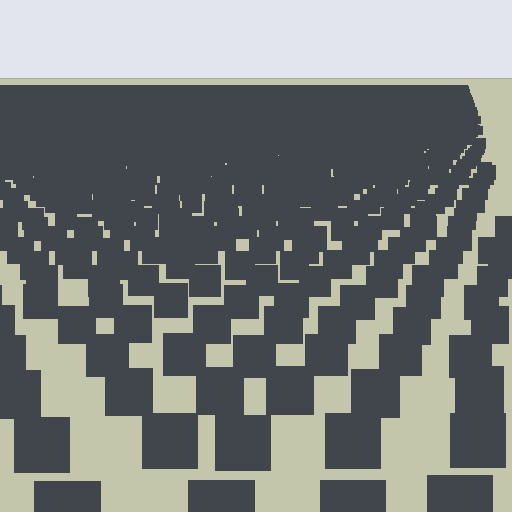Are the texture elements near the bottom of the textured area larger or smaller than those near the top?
Larger. Near the bottom, elements are closer to the viewer and appear at a bigger on-screen size.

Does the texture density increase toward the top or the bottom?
Density increases toward the top.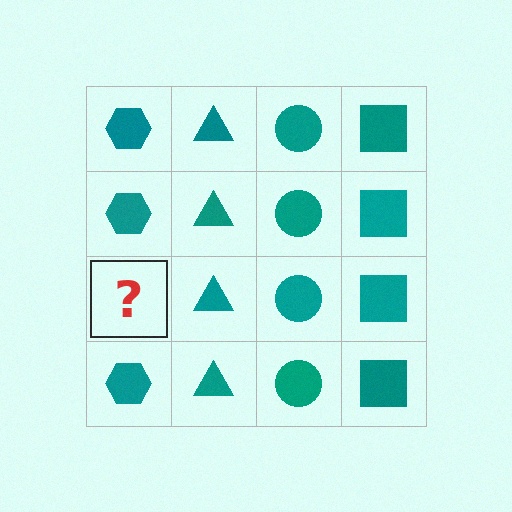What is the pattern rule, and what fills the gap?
The rule is that each column has a consistent shape. The gap should be filled with a teal hexagon.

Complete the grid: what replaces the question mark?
The question mark should be replaced with a teal hexagon.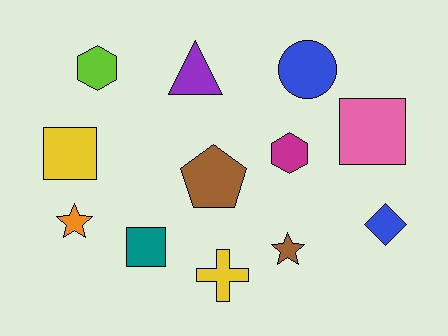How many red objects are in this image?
There are no red objects.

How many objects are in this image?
There are 12 objects.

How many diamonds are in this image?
There is 1 diamond.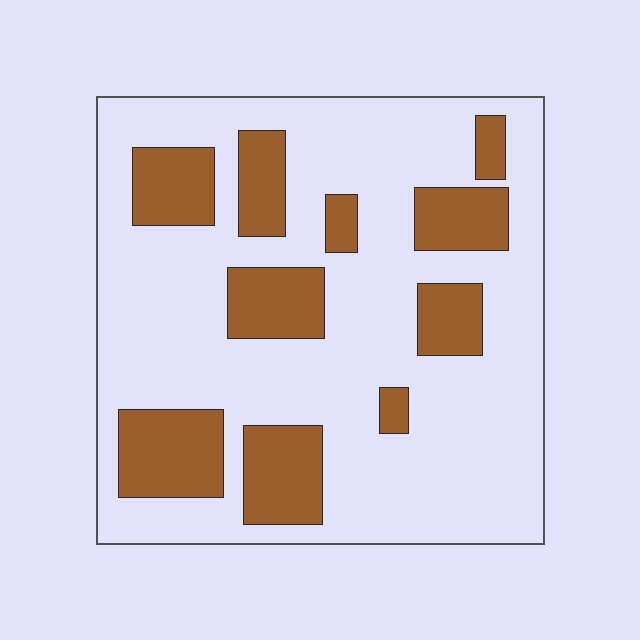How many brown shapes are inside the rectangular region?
10.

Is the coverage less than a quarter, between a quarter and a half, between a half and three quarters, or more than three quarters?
Between a quarter and a half.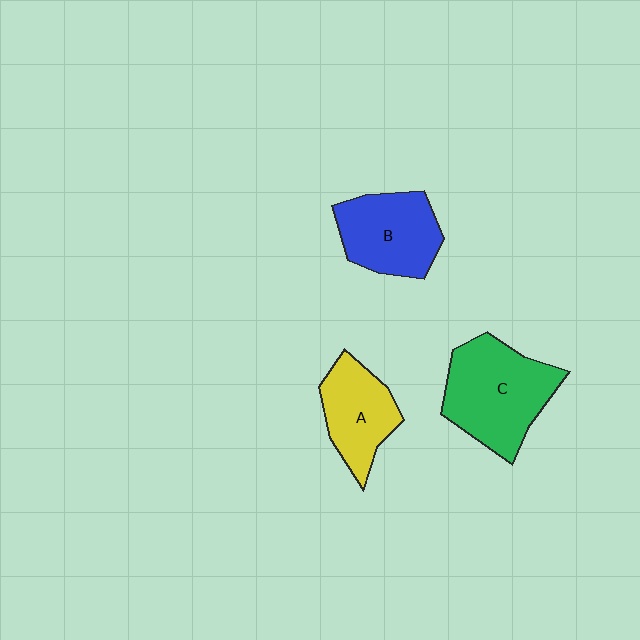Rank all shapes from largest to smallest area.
From largest to smallest: C (green), B (blue), A (yellow).